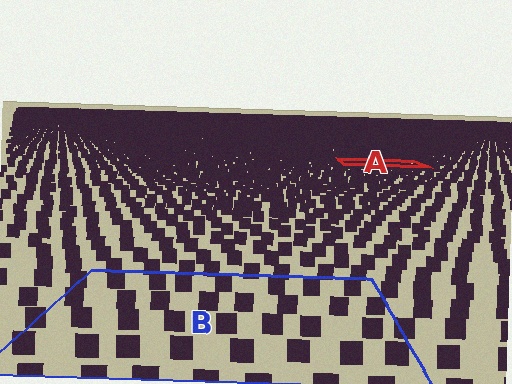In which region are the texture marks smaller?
The texture marks are smaller in region A, because it is farther away.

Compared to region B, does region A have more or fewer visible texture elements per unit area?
Region A has more texture elements per unit area — they are packed more densely because it is farther away.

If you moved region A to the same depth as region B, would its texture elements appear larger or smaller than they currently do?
They would appear larger. At a closer depth, the same texture elements are projected at a bigger on-screen size.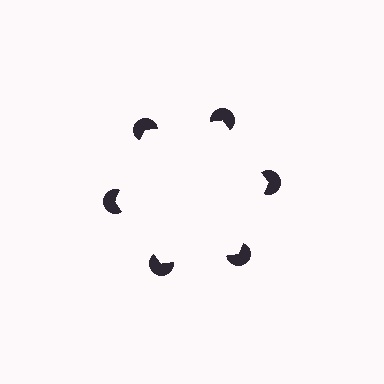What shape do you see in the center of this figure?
An illusory hexagon — its edges are inferred from the aligned wedge cuts in the pac-man discs, not physically drawn.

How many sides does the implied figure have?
6 sides.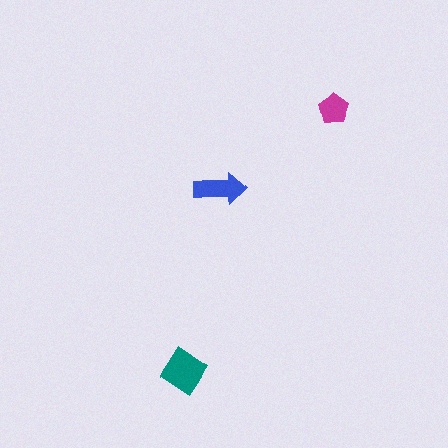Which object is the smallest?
The magenta pentagon.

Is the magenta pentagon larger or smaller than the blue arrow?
Smaller.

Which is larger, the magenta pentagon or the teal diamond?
The teal diamond.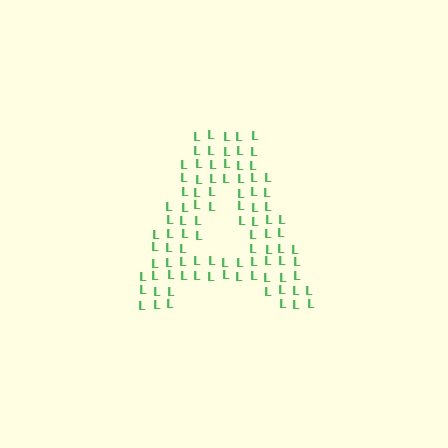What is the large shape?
The large shape is the letter A.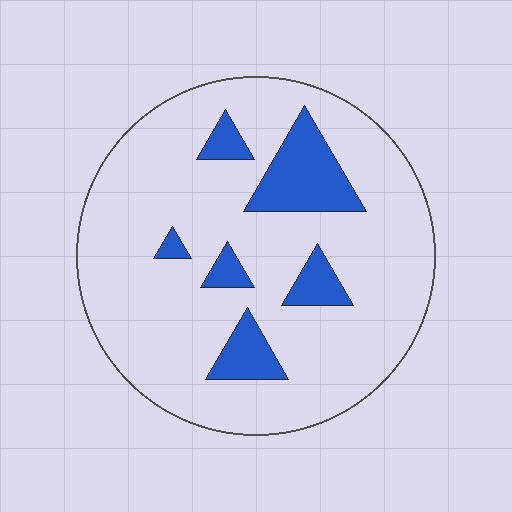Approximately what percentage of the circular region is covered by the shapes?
Approximately 15%.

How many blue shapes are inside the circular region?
6.